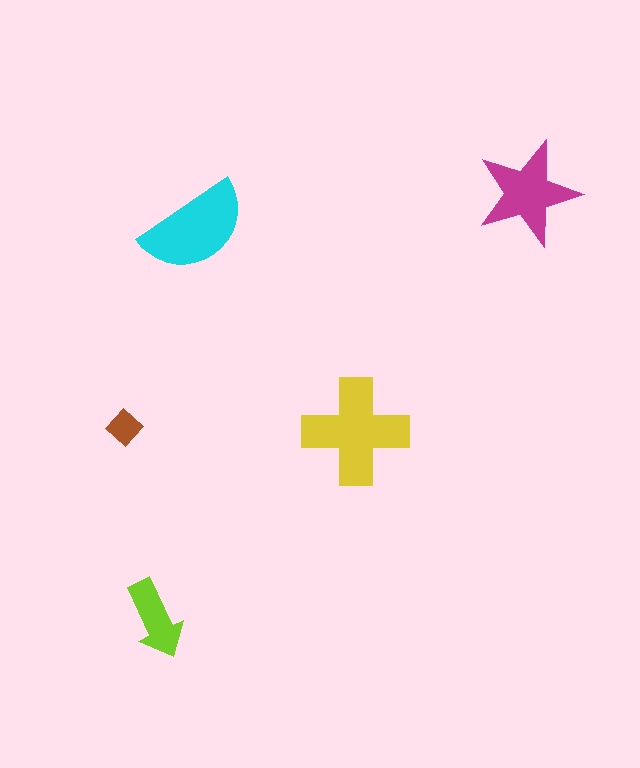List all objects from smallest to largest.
The brown diamond, the lime arrow, the magenta star, the cyan semicircle, the yellow cross.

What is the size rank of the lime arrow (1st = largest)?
4th.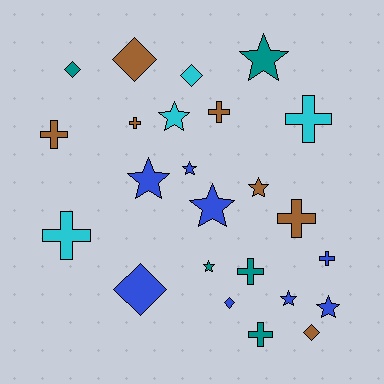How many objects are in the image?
There are 24 objects.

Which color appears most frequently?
Blue, with 8 objects.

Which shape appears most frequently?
Star, with 9 objects.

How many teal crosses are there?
There are 2 teal crosses.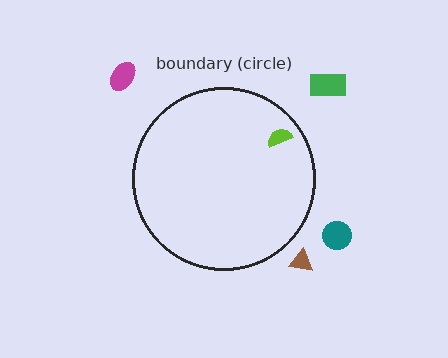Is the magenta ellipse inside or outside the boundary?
Outside.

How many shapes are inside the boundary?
1 inside, 4 outside.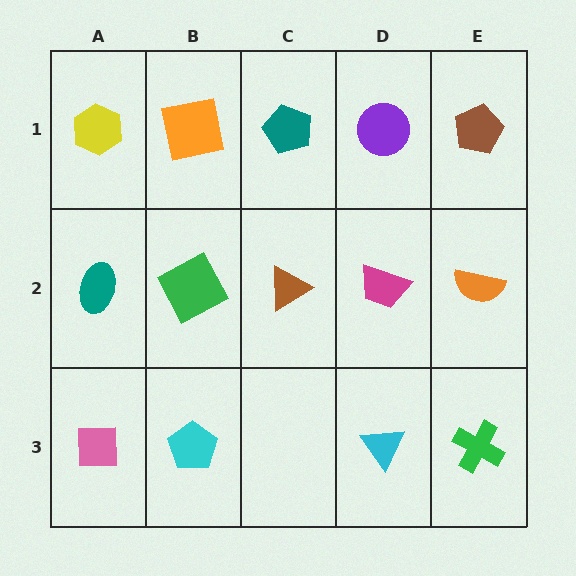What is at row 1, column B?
An orange square.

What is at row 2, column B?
A green square.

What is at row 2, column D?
A magenta trapezoid.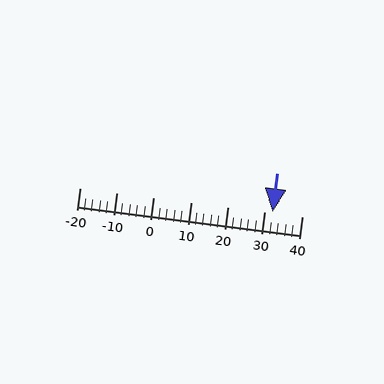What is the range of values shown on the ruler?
The ruler shows values from -20 to 40.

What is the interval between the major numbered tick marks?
The major tick marks are spaced 10 units apart.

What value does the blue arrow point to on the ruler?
The blue arrow points to approximately 32.